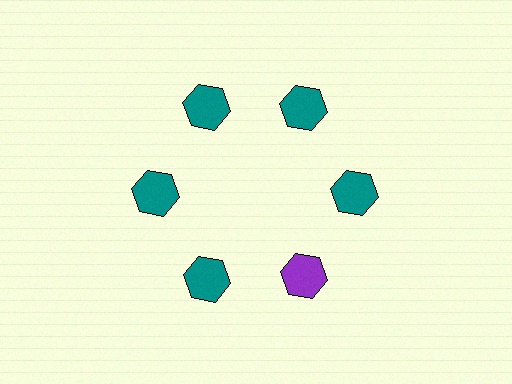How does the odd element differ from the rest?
It has a different color: purple instead of teal.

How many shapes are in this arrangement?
There are 6 shapes arranged in a ring pattern.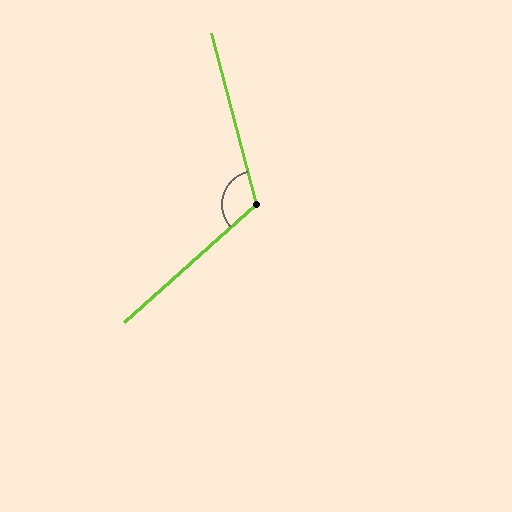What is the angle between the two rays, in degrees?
Approximately 117 degrees.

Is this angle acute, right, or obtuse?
It is obtuse.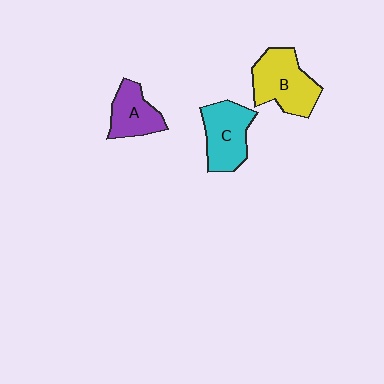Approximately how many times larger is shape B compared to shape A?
Approximately 1.5 times.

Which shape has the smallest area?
Shape A (purple).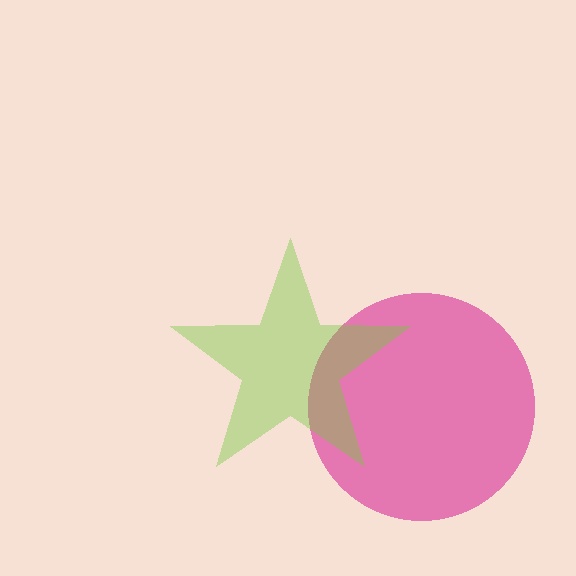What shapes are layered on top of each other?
The layered shapes are: a magenta circle, a lime star.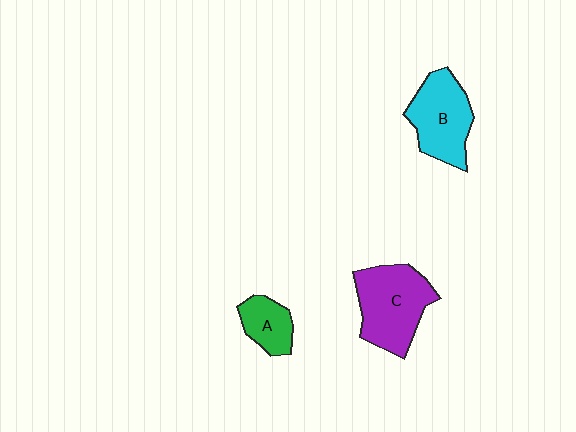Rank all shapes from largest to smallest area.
From largest to smallest: C (purple), B (cyan), A (green).